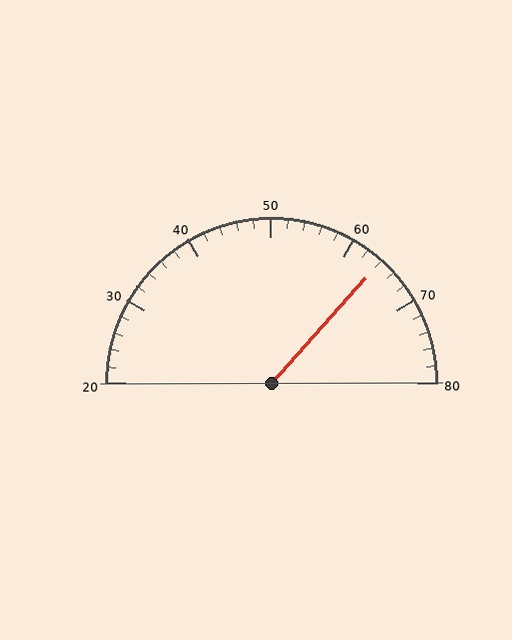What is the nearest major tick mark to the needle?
The nearest major tick mark is 60.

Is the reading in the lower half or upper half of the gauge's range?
The reading is in the upper half of the range (20 to 80).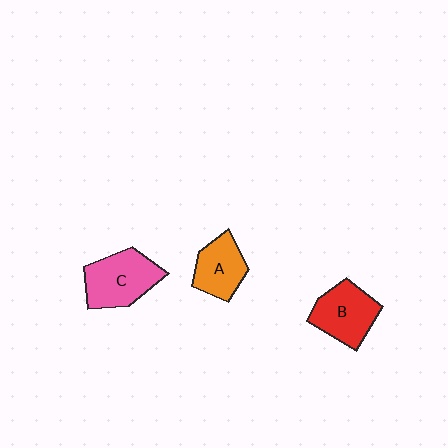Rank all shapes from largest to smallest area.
From largest to smallest: C (pink), B (red), A (orange).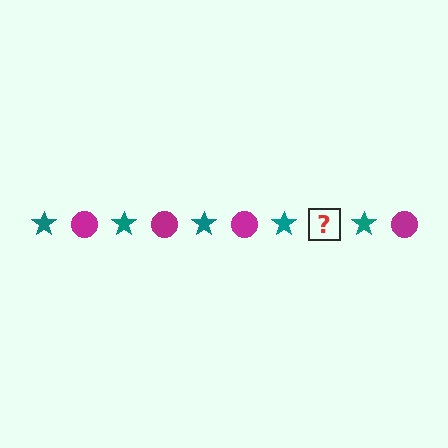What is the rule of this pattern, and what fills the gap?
The rule is that the pattern alternates between teal star and magenta circle. The gap should be filled with a magenta circle.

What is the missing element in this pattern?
The missing element is a magenta circle.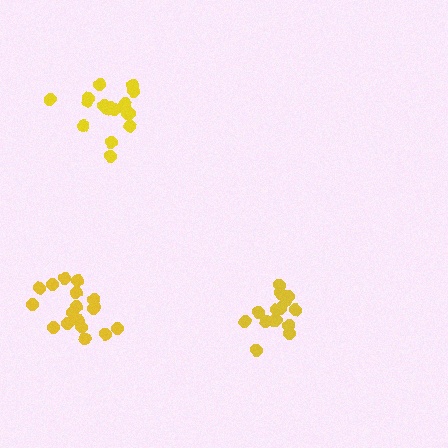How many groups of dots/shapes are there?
There are 3 groups.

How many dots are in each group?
Group 1: 18 dots, Group 2: 15 dots, Group 3: 19 dots (52 total).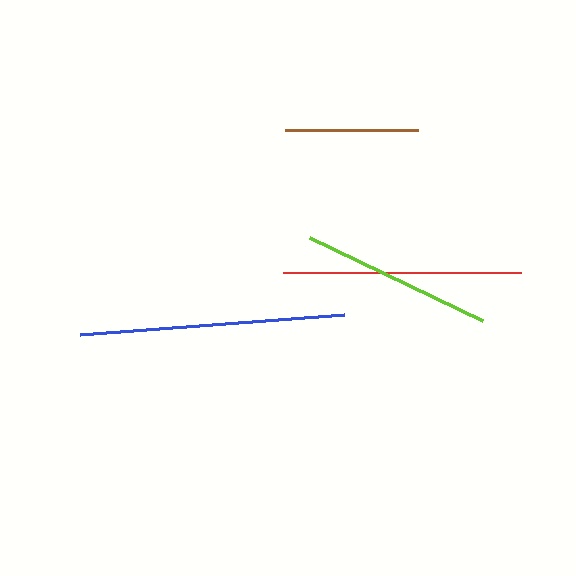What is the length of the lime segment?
The lime segment is approximately 192 pixels long.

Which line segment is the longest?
The blue line is the longest at approximately 265 pixels.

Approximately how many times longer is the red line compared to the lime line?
The red line is approximately 1.2 times the length of the lime line.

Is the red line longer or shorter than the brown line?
The red line is longer than the brown line.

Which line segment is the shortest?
The brown line is the shortest at approximately 134 pixels.